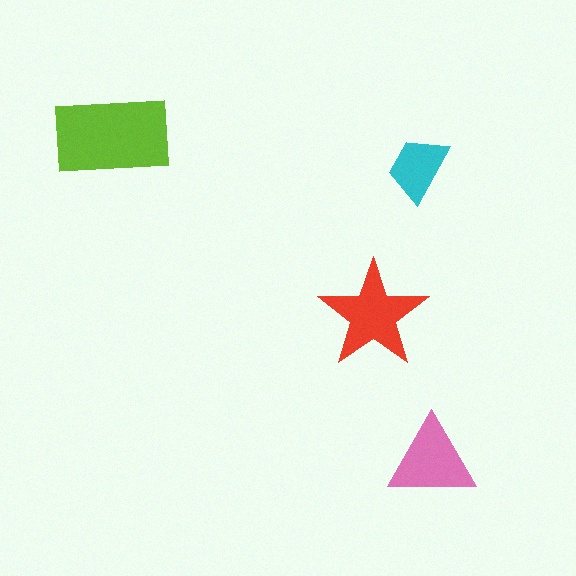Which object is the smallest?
The cyan trapezoid.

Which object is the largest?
The lime rectangle.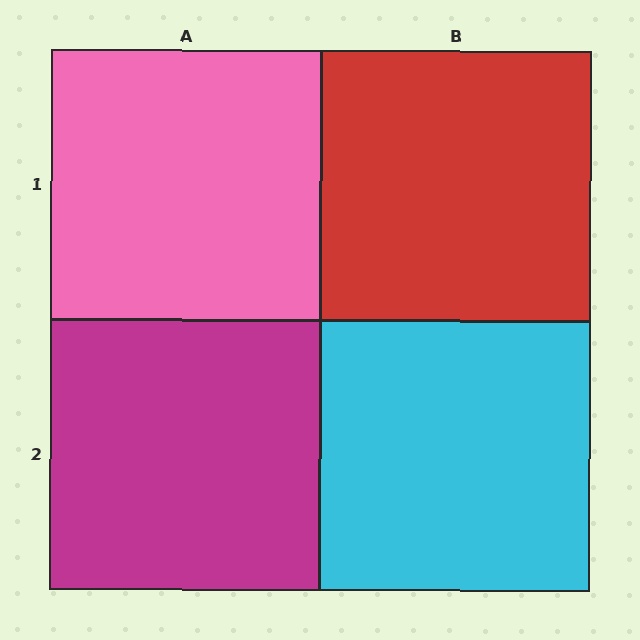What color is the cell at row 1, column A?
Pink.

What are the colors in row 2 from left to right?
Magenta, cyan.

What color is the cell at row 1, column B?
Red.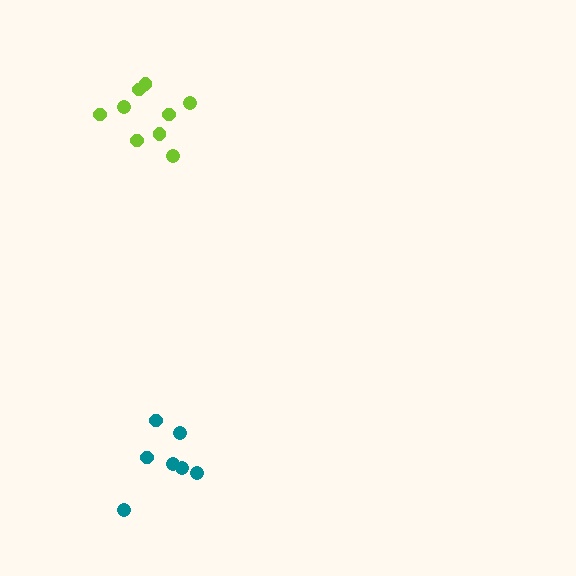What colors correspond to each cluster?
The clusters are colored: teal, lime.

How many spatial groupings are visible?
There are 2 spatial groupings.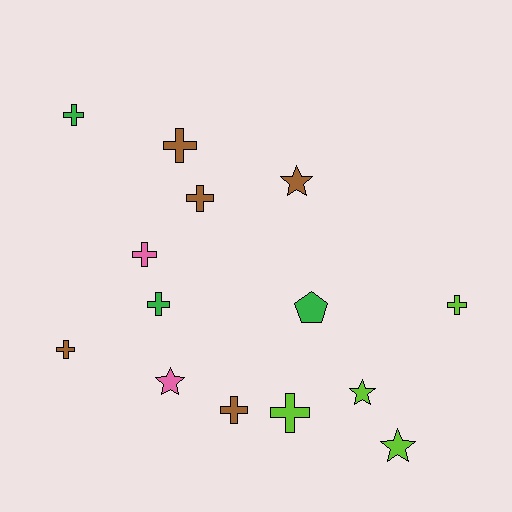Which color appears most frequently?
Brown, with 5 objects.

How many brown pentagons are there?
There are no brown pentagons.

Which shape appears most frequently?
Cross, with 9 objects.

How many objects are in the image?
There are 14 objects.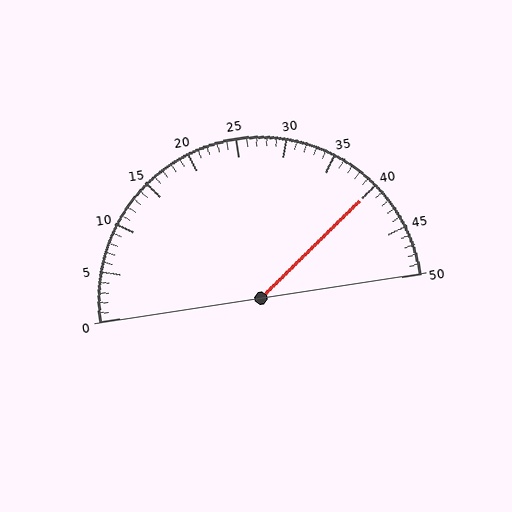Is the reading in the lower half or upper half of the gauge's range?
The reading is in the upper half of the range (0 to 50).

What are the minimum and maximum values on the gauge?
The gauge ranges from 0 to 50.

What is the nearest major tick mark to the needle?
The nearest major tick mark is 40.